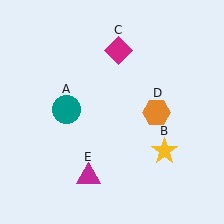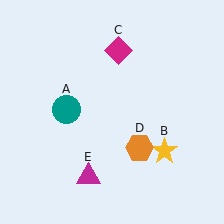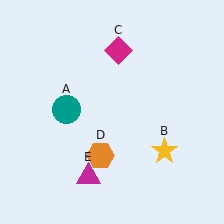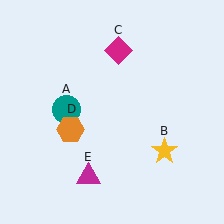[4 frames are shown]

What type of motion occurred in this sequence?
The orange hexagon (object D) rotated clockwise around the center of the scene.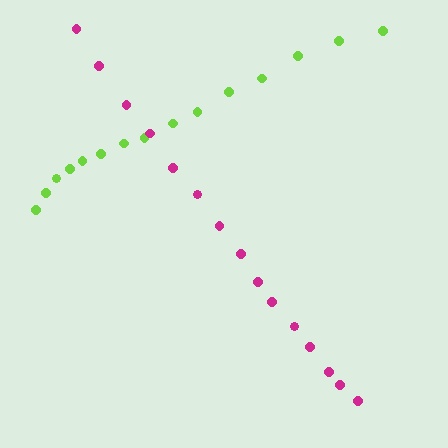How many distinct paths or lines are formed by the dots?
There are 2 distinct paths.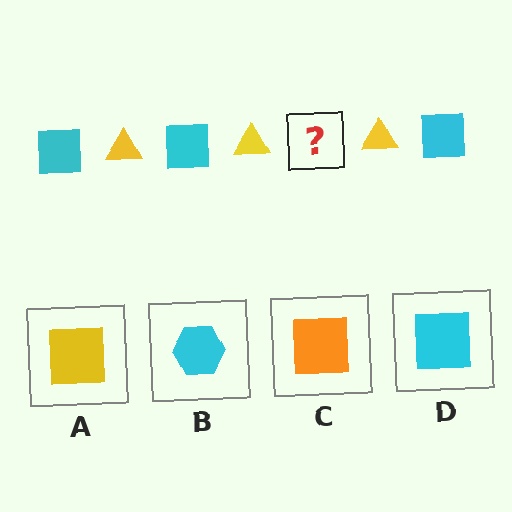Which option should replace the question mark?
Option D.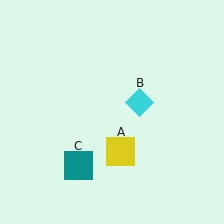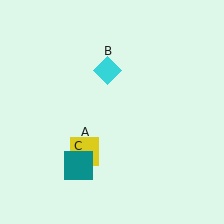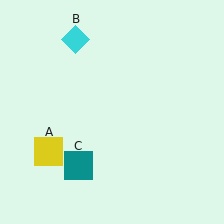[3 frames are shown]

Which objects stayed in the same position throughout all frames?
Teal square (object C) remained stationary.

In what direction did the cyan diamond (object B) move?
The cyan diamond (object B) moved up and to the left.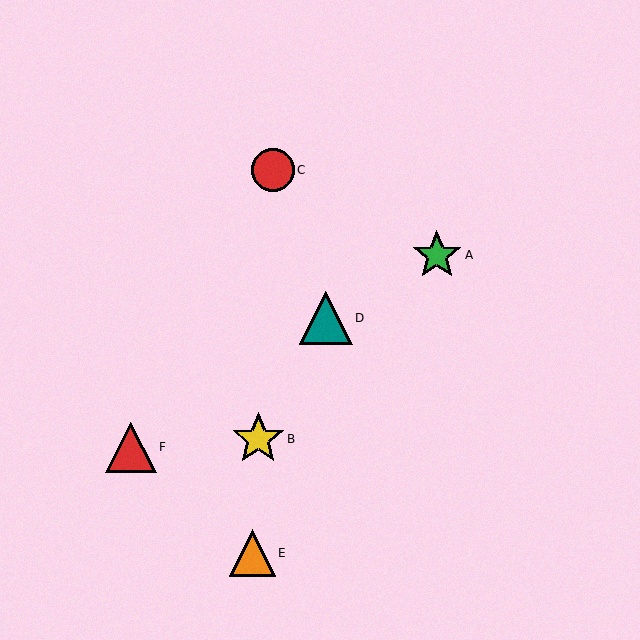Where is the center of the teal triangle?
The center of the teal triangle is at (326, 318).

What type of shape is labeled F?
Shape F is a red triangle.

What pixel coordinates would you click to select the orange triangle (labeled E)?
Click at (252, 553) to select the orange triangle E.